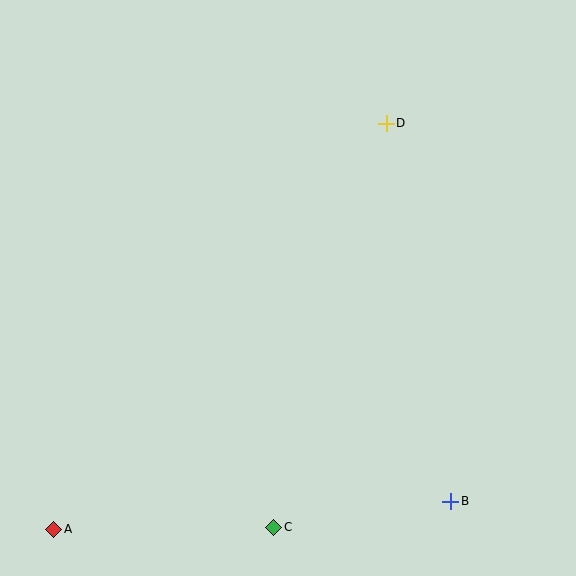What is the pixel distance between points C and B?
The distance between C and B is 178 pixels.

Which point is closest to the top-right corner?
Point D is closest to the top-right corner.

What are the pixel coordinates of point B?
Point B is at (451, 501).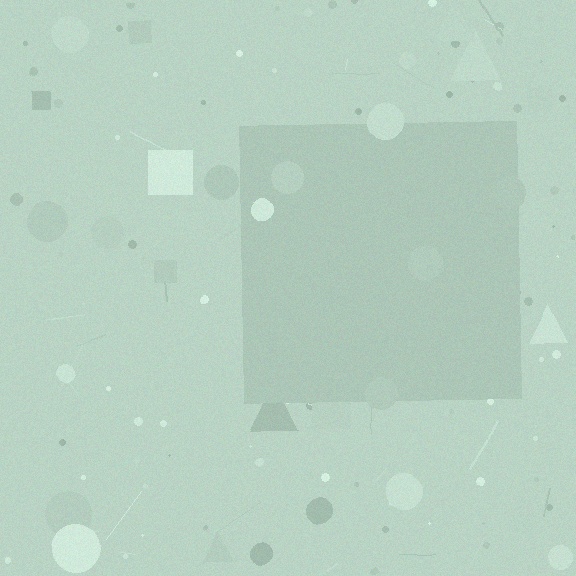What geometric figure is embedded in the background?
A square is embedded in the background.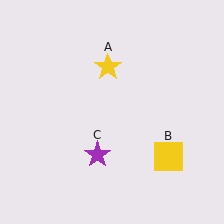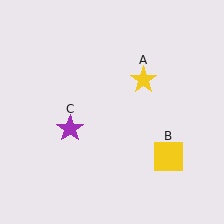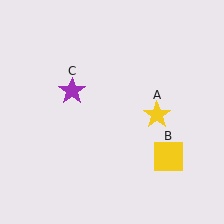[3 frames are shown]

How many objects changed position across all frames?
2 objects changed position: yellow star (object A), purple star (object C).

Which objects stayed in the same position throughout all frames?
Yellow square (object B) remained stationary.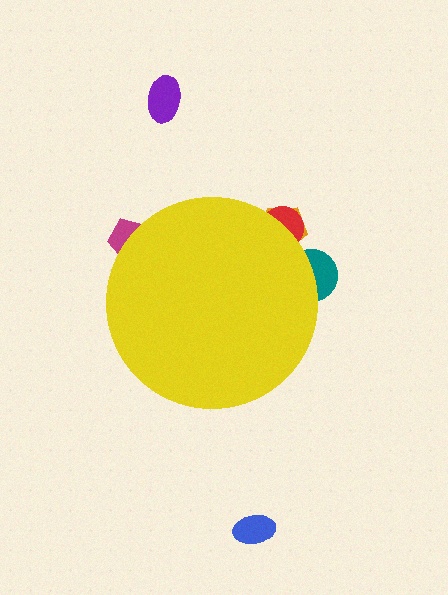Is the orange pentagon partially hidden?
Yes, the orange pentagon is partially hidden behind the yellow circle.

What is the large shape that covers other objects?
A yellow circle.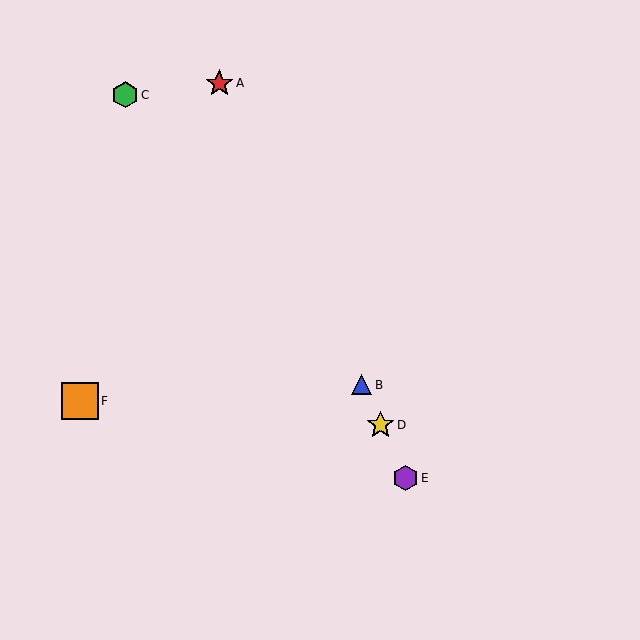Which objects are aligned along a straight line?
Objects A, B, D, E are aligned along a straight line.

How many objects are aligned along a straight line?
4 objects (A, B, D, E) are aligned along a straight line.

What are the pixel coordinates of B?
Object B is at (362, 385).